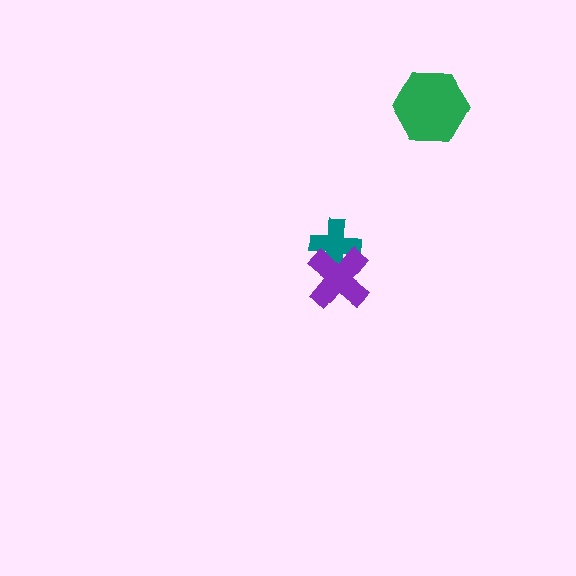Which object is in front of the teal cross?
The purple cross is in front of the teal cross.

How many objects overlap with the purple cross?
1 object overlaps with the purple cross.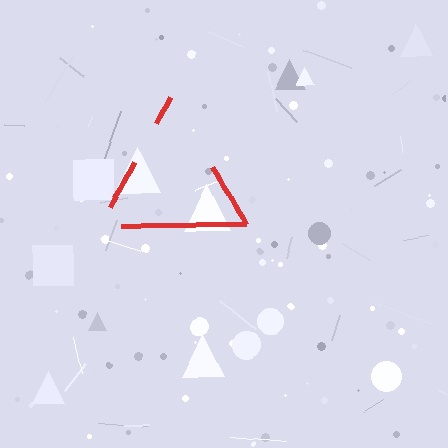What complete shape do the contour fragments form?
The contour fragments form a triangle.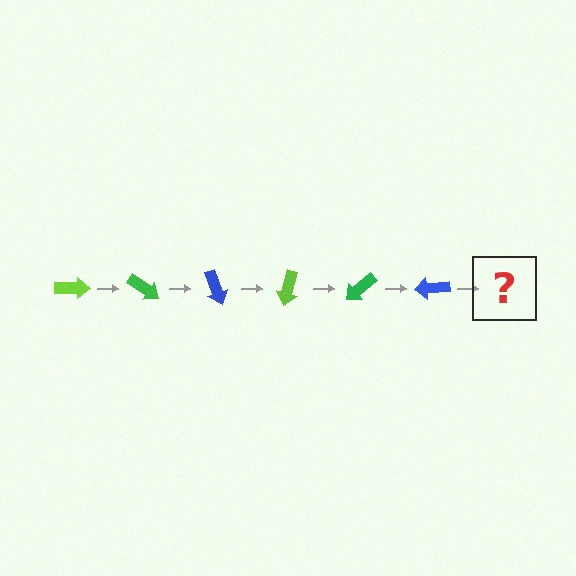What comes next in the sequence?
The next element should be a lime arrow, rotated 210 degrees from the start.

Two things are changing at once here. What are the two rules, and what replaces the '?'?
The two rules are that it rotates 35 degrees each step and the color cycles through lime, green, and blue. The '?' should be a lime arrow, rotated 210 degrees from the start.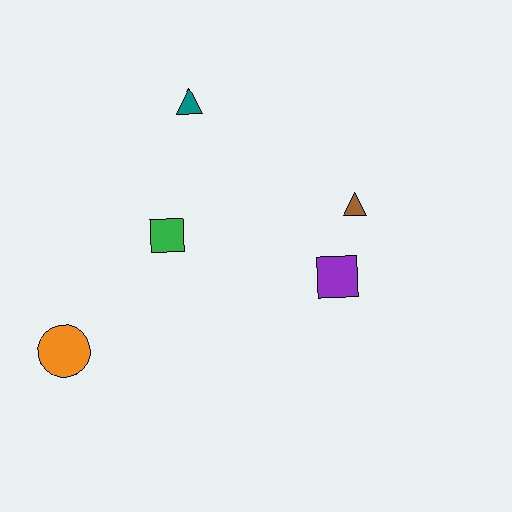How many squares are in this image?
There are 2 squares.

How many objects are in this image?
There are 5 objects.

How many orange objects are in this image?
There is 1 orange object.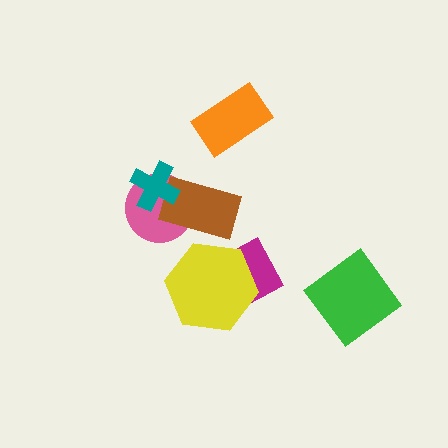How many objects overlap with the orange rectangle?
0 objects overlap with the orange rectangle.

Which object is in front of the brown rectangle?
The teal cross is in front of the brown rectangle.